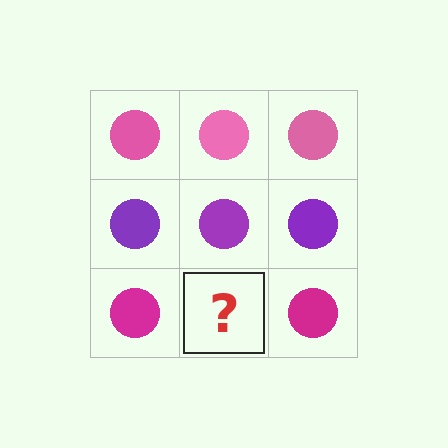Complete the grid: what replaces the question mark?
The question mark should be replaced with a magenta circle.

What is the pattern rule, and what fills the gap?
The rule is that each row has a consistent color. The gap should be filled with a magenta circle.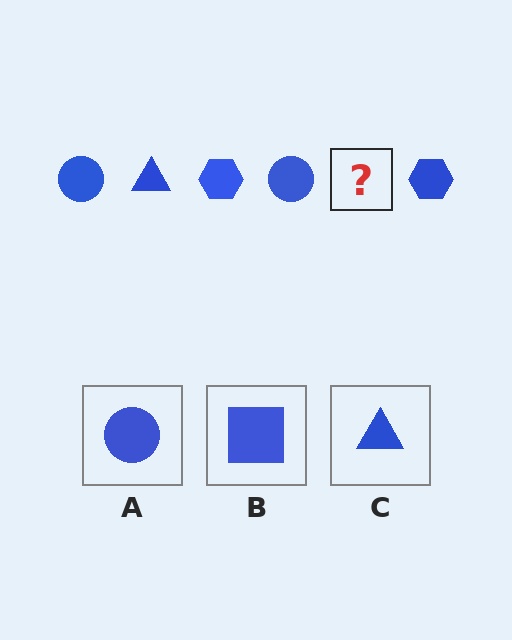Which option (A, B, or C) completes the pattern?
C.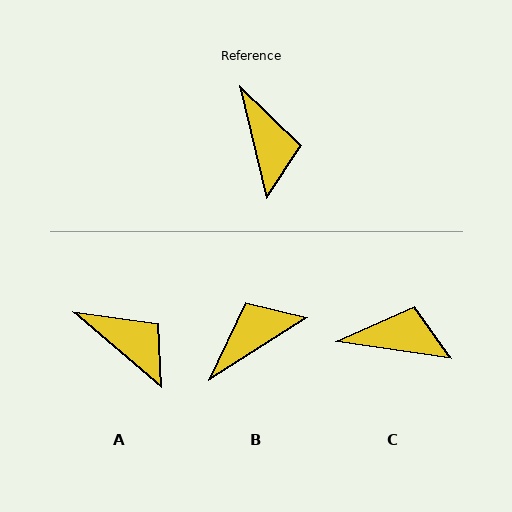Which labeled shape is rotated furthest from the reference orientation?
B, about 109 degrees away.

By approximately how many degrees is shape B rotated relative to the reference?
Approximately 109 degrees counter-clockwise.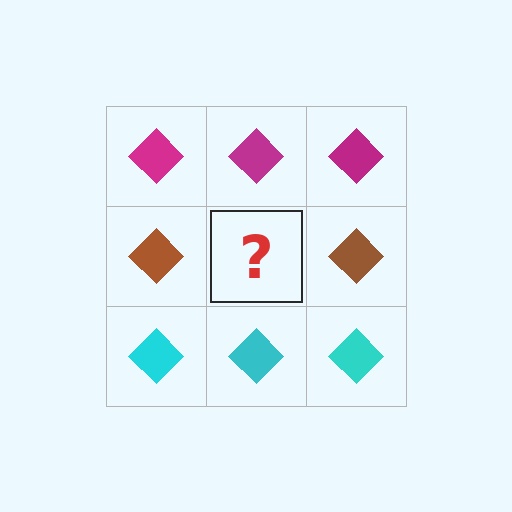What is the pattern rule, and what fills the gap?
The rule is that each row has a consistent color. The gap should be filled with a brown diamond.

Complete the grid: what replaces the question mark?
The question mark should be replaced with a brown diamond.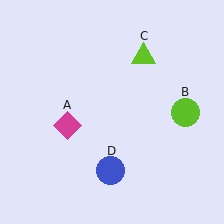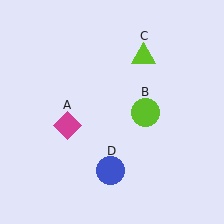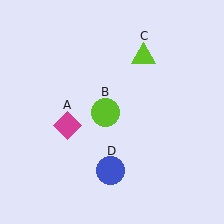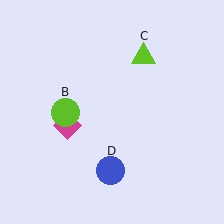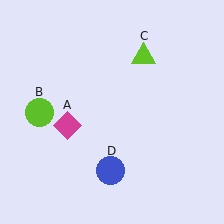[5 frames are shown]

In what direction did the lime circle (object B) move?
The lime circle (object B) moved left.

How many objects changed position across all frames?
1 object changed position: lime circle (object B).